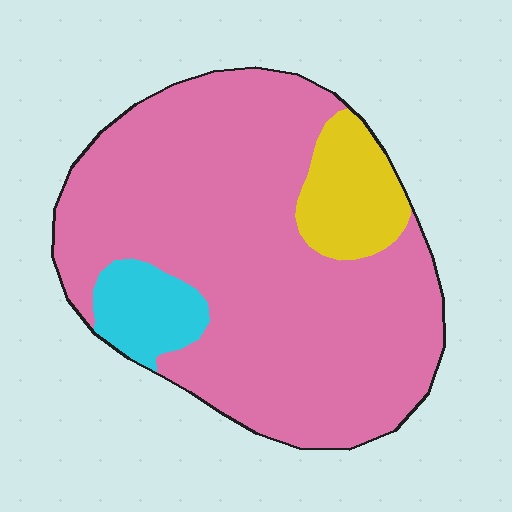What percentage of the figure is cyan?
Cyan covers roughly 10% of the figure.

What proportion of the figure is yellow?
Yellow covers around 10% of the figure.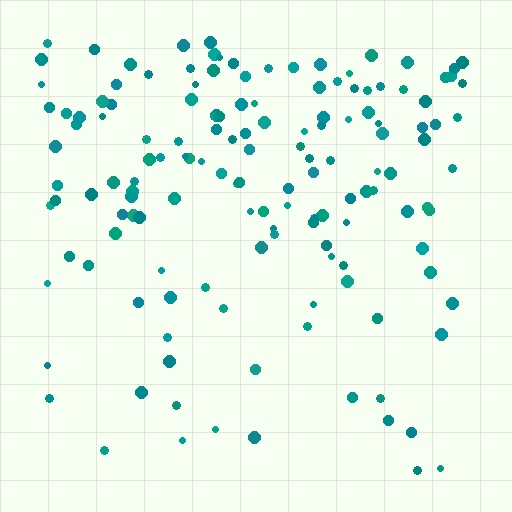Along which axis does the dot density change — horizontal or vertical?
Vertical.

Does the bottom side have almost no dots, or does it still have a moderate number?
Still a moderate number, just noticeably fewer than the top.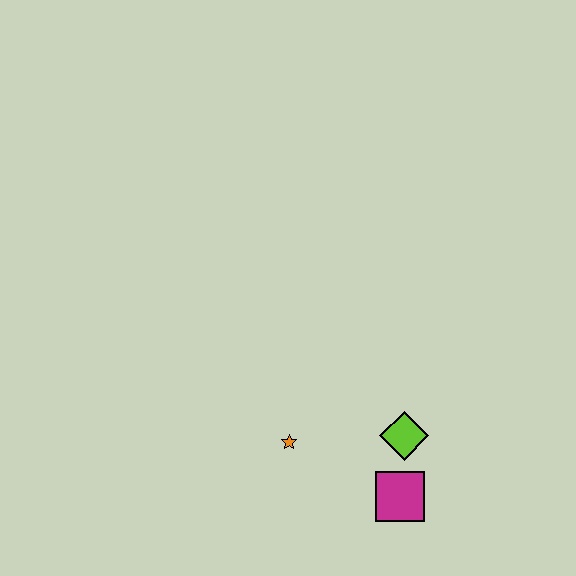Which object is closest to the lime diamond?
The magenta square is closest to the lime diamond.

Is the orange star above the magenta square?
Yes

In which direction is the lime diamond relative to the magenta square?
The lime diamond is above the magenta square.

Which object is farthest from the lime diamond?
The orange star is farthest from the lime diamond.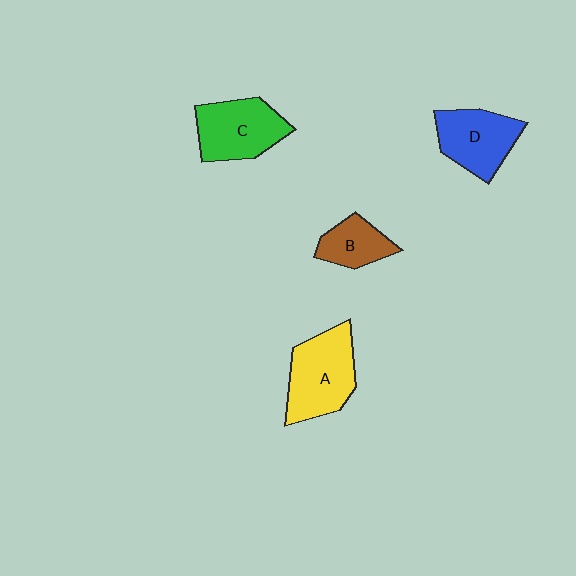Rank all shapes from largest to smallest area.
From largest to smallest: A (yellow), C (green), D (blue), B (brown).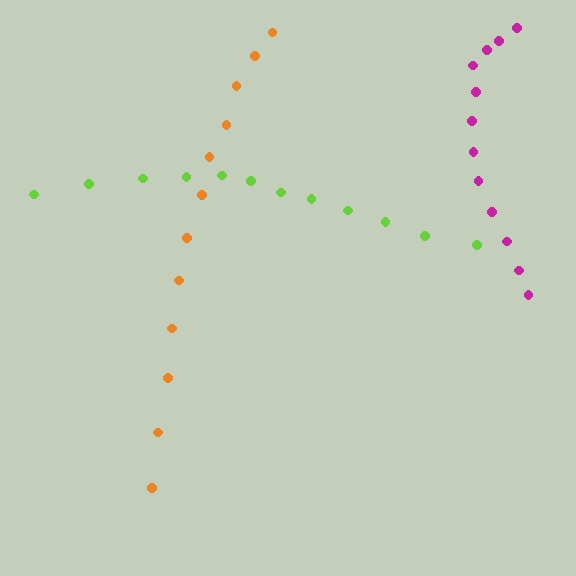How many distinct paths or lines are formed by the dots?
There are 3 distinct paths.